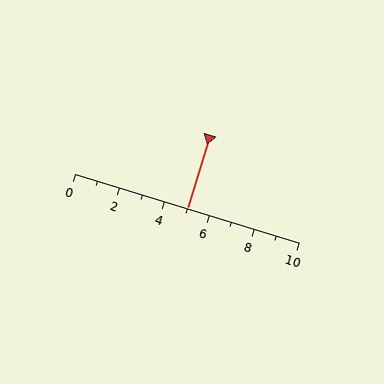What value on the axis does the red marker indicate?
The marker indicates approximately 5.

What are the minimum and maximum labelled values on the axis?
The axis runs from 0 to 10.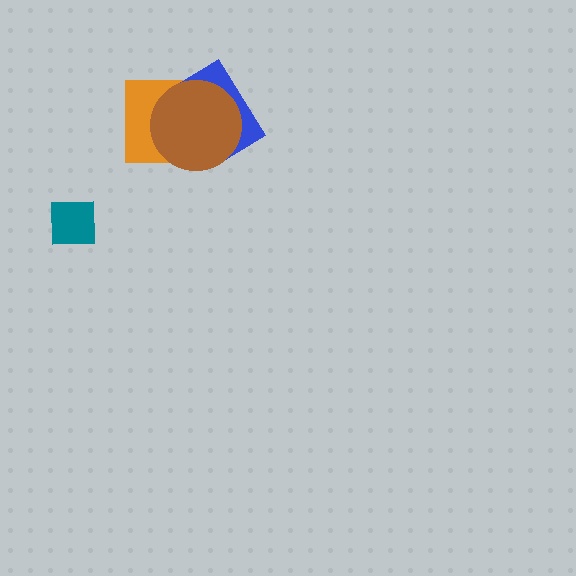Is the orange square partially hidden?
Yes, it is partially covered by another shape.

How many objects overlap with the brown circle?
2 objects overlap with the brown circle.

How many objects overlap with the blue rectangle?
2 objects overlap with the blue rectangle.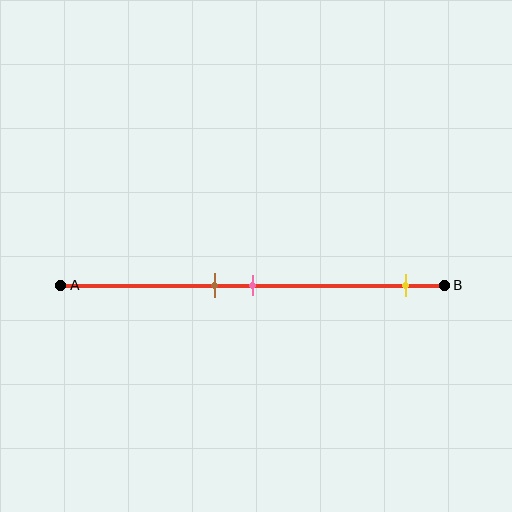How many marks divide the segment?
There are 3 marks dividing the segment.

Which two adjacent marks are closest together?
The brown and pink marks are the closest adjacent pair.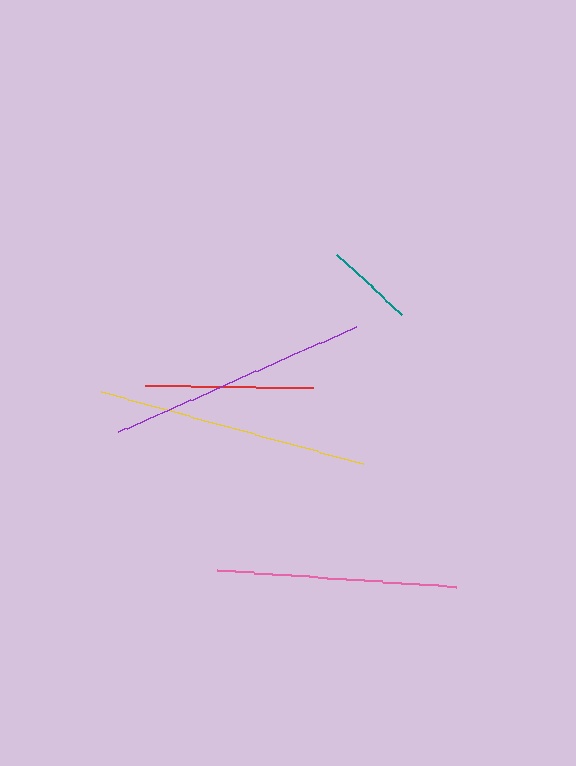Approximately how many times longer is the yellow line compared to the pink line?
The yellow line is approximately 1.1 times the length of the pink line.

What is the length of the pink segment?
The pink segment is approximately 239 pixels long.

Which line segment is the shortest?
The teal line is the shortest at approximately 89 pixels.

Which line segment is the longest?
The yellow line is the longest at approximately 272 pixels.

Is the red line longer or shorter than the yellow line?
The yellow line is longer than the red line.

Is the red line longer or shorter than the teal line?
The red line is longer than the teal line.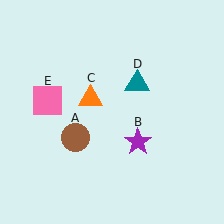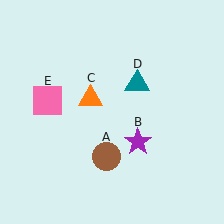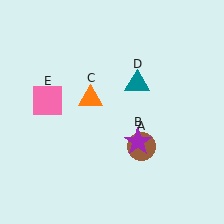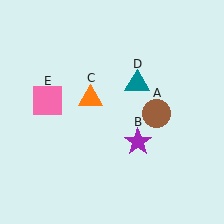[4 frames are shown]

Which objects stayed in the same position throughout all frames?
Purple star (object B) and orange triangle (object C) and teal triangle (object D) and pink square (object E) remained stationary.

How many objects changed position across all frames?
1 object changed position: brown circle (object A).